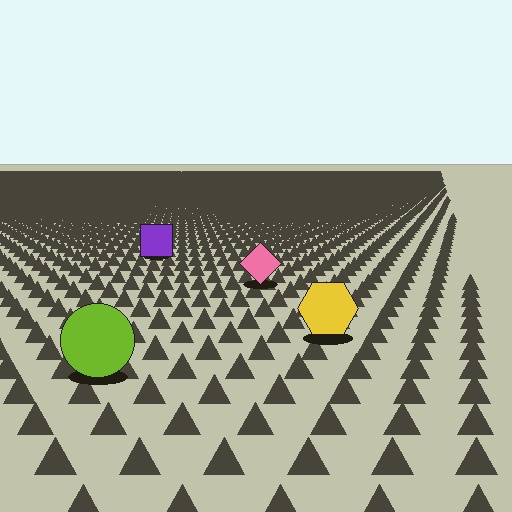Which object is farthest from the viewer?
The purple square is farthest from the viewer. It appears smaller and the ground texture around it is denser.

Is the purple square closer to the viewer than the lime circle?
No. The lime circle is closer — you can tell from the texture gradient: the ground texture is coarser near it.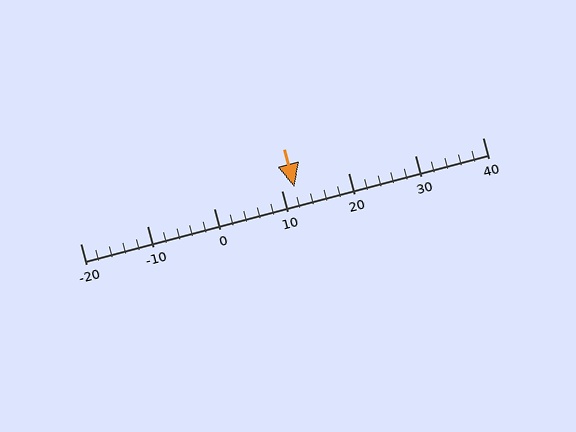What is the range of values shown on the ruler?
The ruler shows values from -20 to 40.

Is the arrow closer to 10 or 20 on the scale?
The arrow is closer to 10.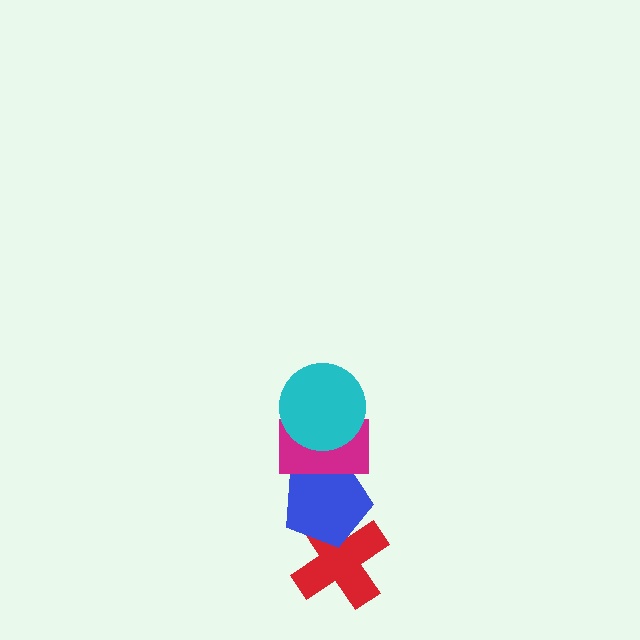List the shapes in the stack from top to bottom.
From top to bottom: the cyan circle, the magenta rectangle, the blue pentagon, the red cross.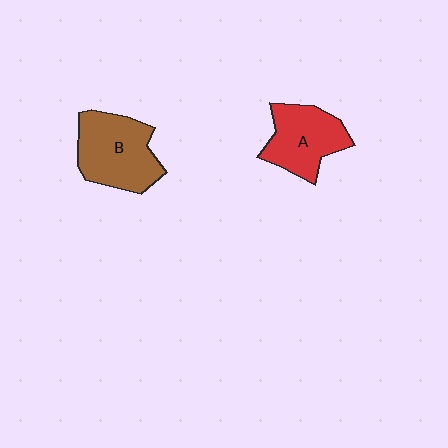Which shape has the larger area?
Shape B (brown).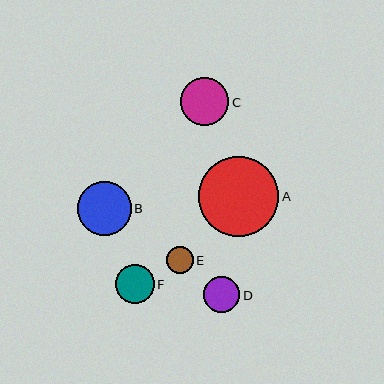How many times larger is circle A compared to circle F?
Circle A is approximately 2.1 times the size of circle F.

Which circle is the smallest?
Circle E is the smallest with a size of approximately 27 pixels.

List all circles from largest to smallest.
From largest to smallest: A, B, C, F, D, E.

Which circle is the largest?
Circle A is the largest with a size of approximately 80 pixels.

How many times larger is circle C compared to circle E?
Circle C is approximately 1.8 times the size of circle E.